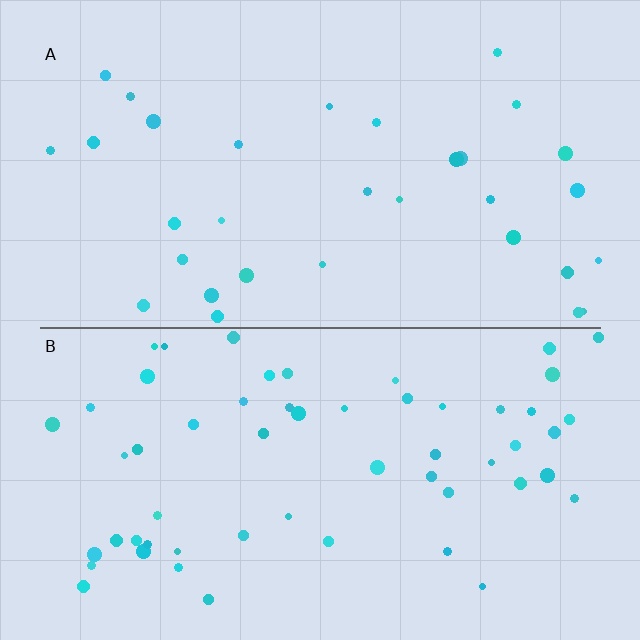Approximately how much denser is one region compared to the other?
Approximately 1.8× — region B over region A.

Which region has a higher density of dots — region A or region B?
B (the bottom).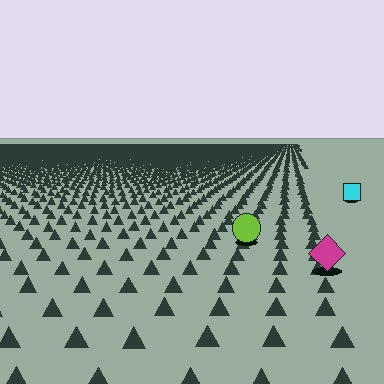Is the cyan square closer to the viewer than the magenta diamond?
No. The magenta diamond is closer — you can tell from the texture gradient: the ground texture is coarser near it.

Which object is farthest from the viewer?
The cyan square is farthest from the viewer. It appears smaller and the ground texture around it is denser.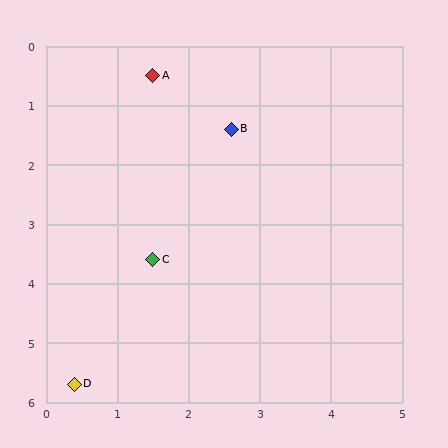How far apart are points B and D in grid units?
Points B and D are about 4.8 grid units apart.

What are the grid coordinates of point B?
Point B is at approximately (2.6, 1.4).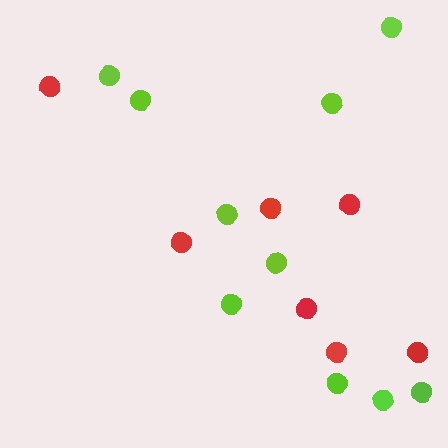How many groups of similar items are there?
There are 2 groups: one group of red circles (7) and one group of lime circles (10).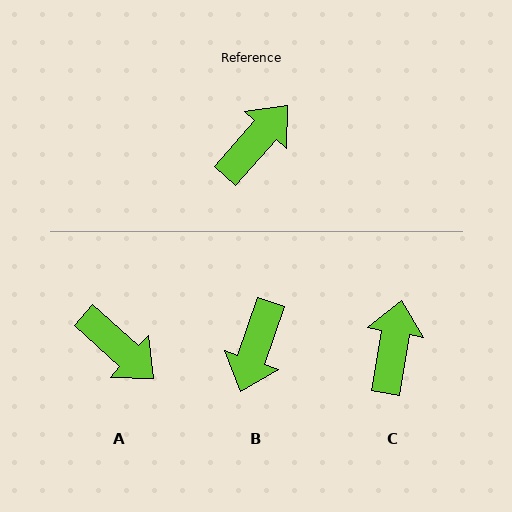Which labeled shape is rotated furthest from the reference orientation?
B, about 158 degrees away.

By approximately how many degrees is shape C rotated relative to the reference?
Approximately 32 degrees counter-clockwise.